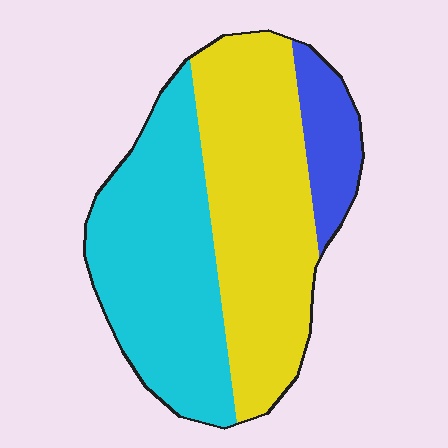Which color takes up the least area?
Blue, at roughly 10%.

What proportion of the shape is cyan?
Cyan covers 43% of the shape.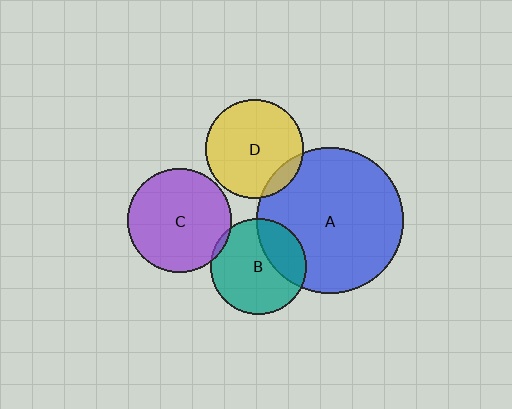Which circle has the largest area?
Circle A (blue).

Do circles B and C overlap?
Yes.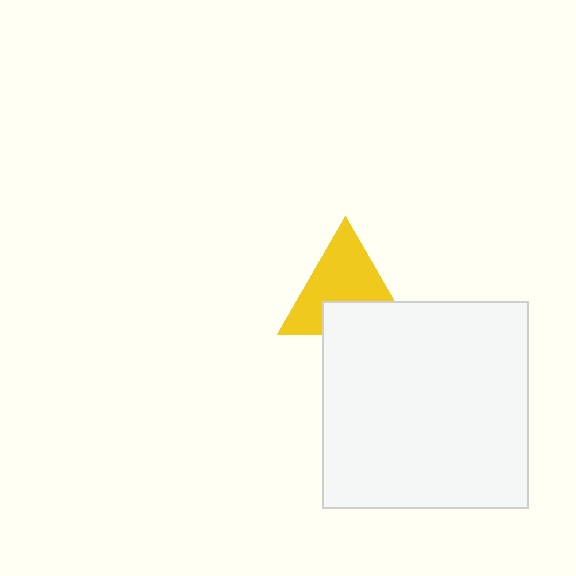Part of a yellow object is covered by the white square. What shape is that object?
It is a triangle.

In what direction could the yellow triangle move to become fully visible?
The yellow triangle could move up. That would shift it out from behind the white square entirely.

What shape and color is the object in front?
The object in front is a white square.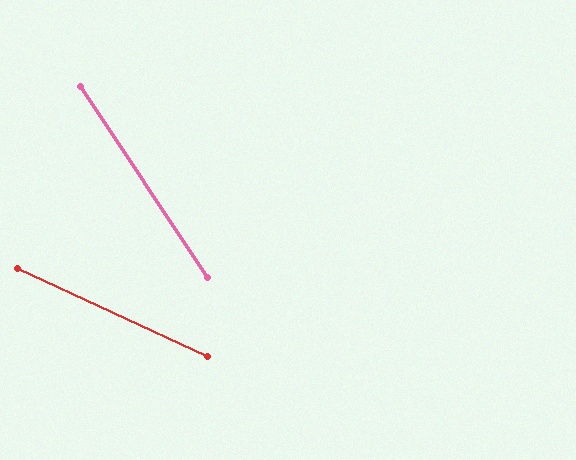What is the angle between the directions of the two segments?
Approximately 31 degrees.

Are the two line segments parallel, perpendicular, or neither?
Neither parallel nor perpendicular — they differ by about 31°.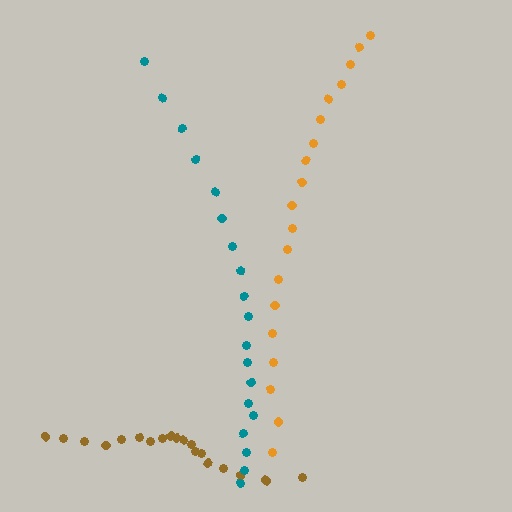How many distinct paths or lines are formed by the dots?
There are 3 distinct paths.